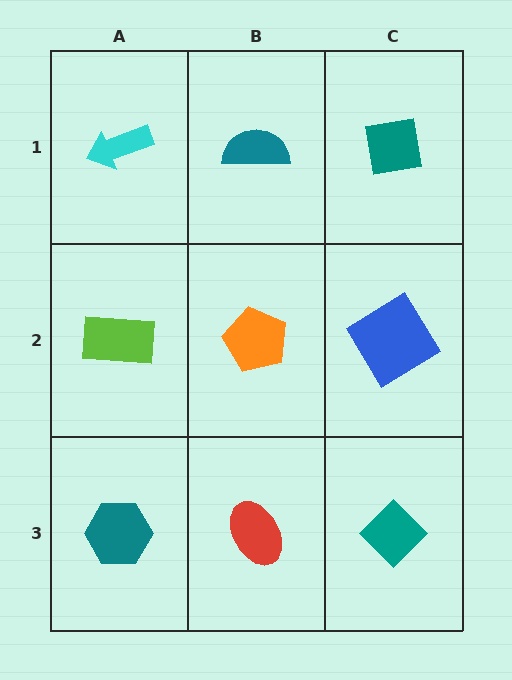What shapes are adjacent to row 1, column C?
A blue diamond (row 2, column C), a teal semicircle (row 1, column B).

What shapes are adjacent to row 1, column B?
An orange pentagon (row 2, column B), a cyan arrow (row 1, column A), a teal square (row 1, column C).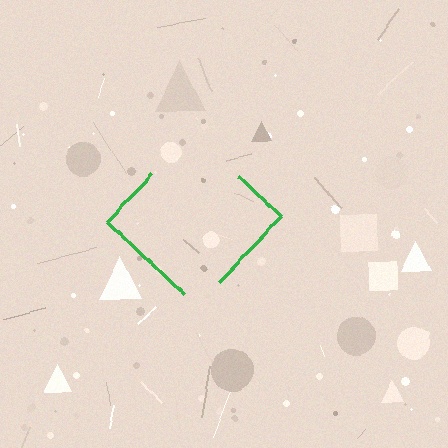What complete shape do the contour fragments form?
The contour fragments form a diamond.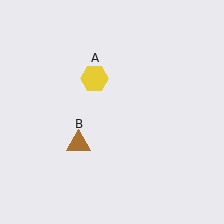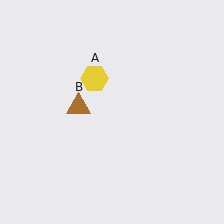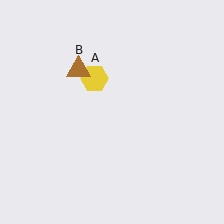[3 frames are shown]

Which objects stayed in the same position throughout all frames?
Yellow hexagon (object A) remained stationary.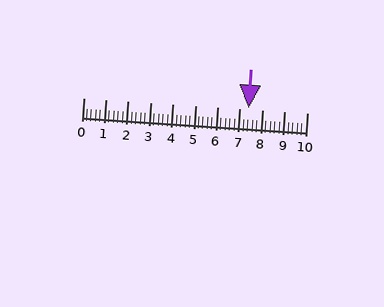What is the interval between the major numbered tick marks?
The major tick marks are spaced 1 units apart.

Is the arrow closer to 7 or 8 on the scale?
The arrow is closer to 7.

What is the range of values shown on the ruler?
The ruler shows values from 0 to 10.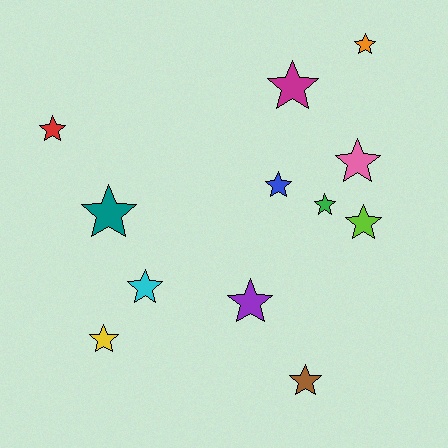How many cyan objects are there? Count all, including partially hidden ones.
There is 1 cyan object.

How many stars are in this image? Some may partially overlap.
There are 12 stars.